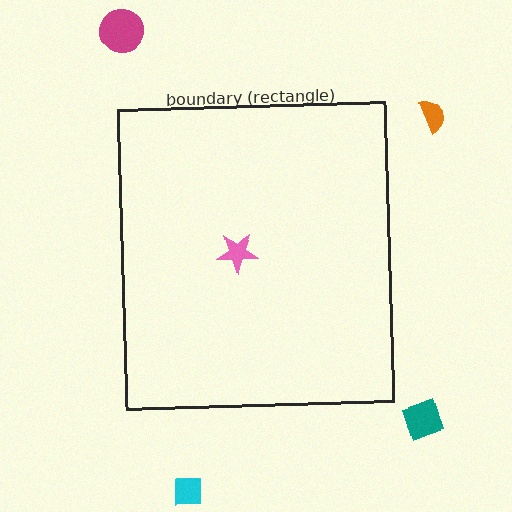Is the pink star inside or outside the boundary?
Inside.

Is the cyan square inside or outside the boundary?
Outside.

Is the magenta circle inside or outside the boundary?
Outside.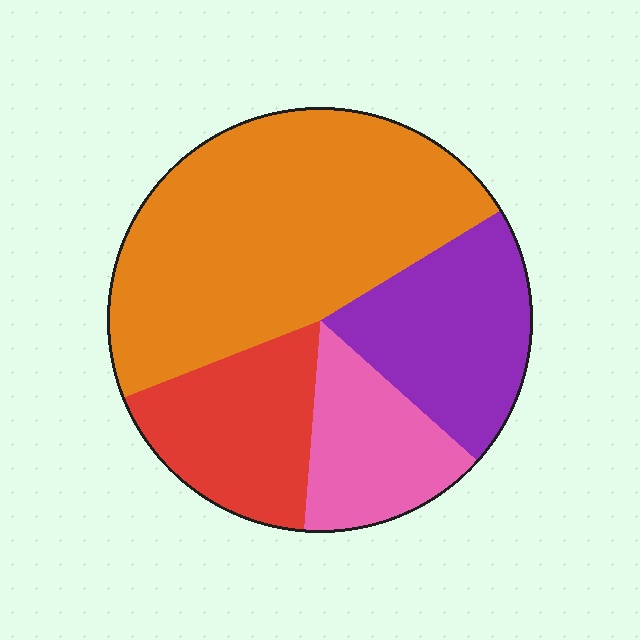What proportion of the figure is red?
Red covers 18% of the figure.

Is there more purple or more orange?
Orange.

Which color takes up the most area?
Orange, at roughly 45%.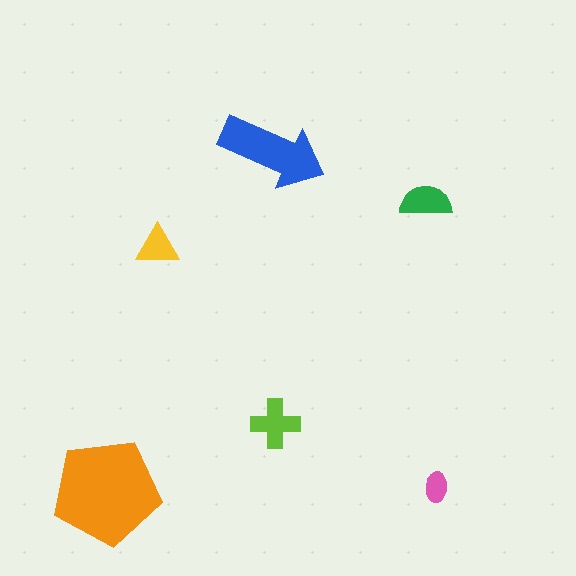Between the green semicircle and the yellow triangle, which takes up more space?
The green semicircle.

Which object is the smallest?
The pink ellipse.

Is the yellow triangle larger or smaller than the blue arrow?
Smaller.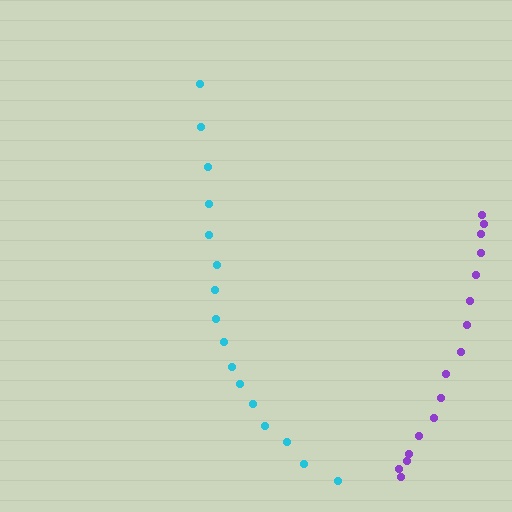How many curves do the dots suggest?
There are 2 distinct paths.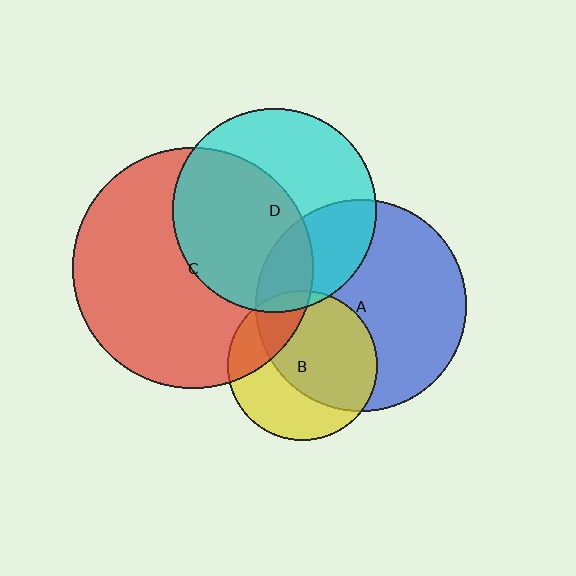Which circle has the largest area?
Circle C (red).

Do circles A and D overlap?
Yes.